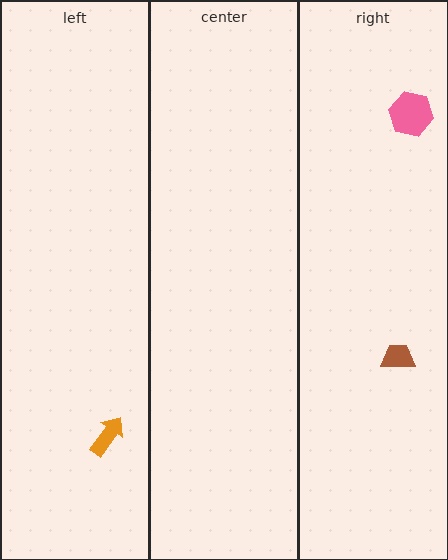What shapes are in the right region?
The brown trapezoid, the pink hexagon.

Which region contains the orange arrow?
The left region.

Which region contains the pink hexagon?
The right region.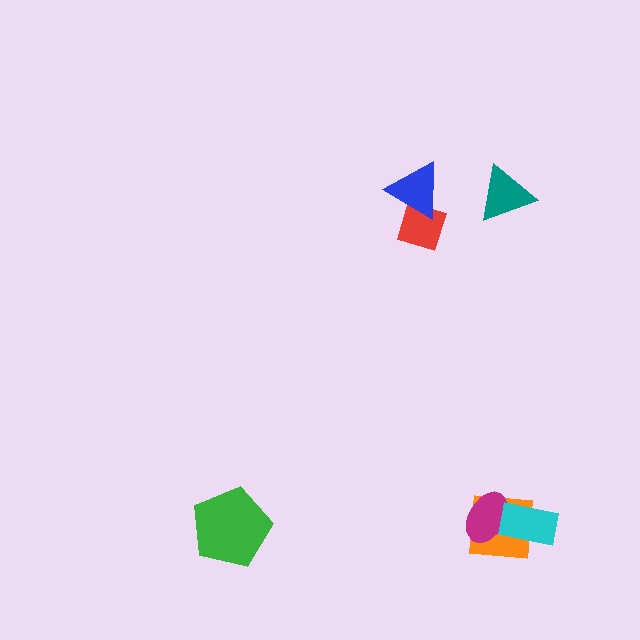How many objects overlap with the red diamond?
1 object overlaps with the red diamond.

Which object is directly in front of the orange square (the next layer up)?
The magenta ellipse is directly in front of the orange square.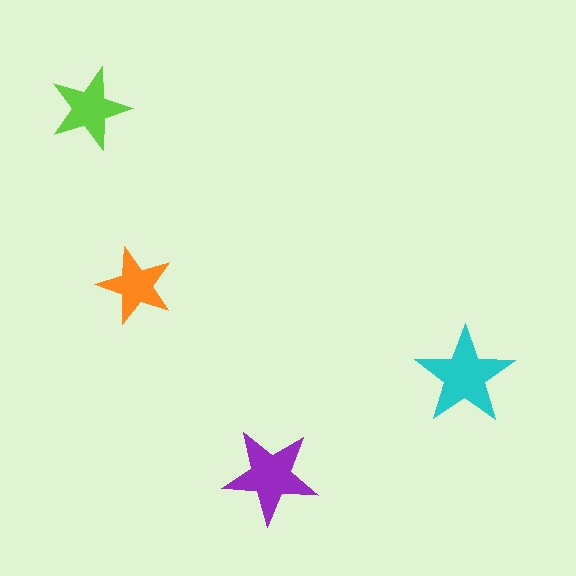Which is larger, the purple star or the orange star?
The purple one.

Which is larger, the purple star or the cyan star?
The cyan one.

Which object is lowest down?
The purple star is bottommost.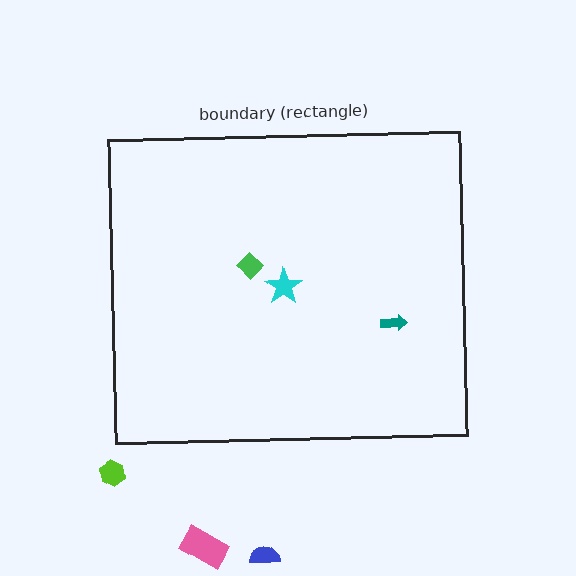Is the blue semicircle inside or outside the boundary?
Outside.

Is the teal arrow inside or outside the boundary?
Inside.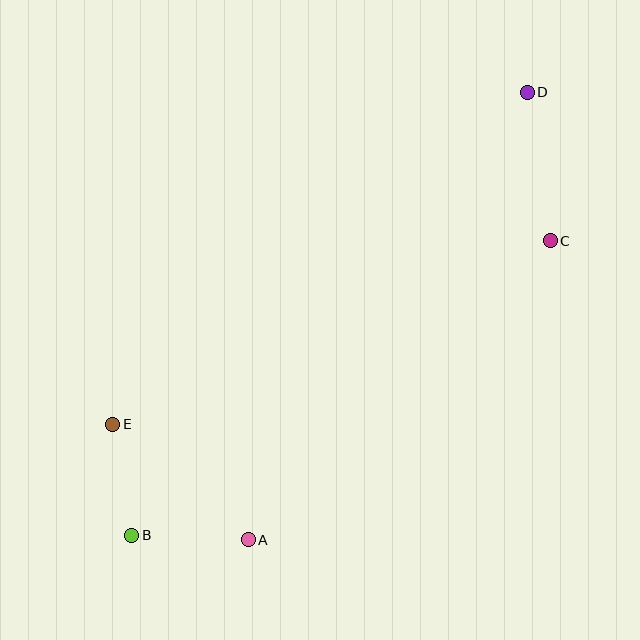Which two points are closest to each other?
Points B and E are closest to each other.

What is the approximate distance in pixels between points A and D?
The distance between A and D is approximately 527 pixels.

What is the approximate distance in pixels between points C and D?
The distance between C and D is approximately 150 pixels.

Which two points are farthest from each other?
Points B and D are farthest from each other.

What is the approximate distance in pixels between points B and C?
The distance between B and C is approximately 512 pixels.